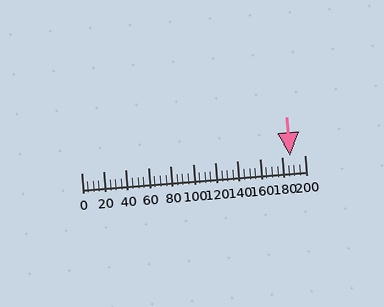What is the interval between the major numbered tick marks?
The major tick marks are spaced 20 units apart.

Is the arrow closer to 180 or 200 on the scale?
The arrow is closer to 180.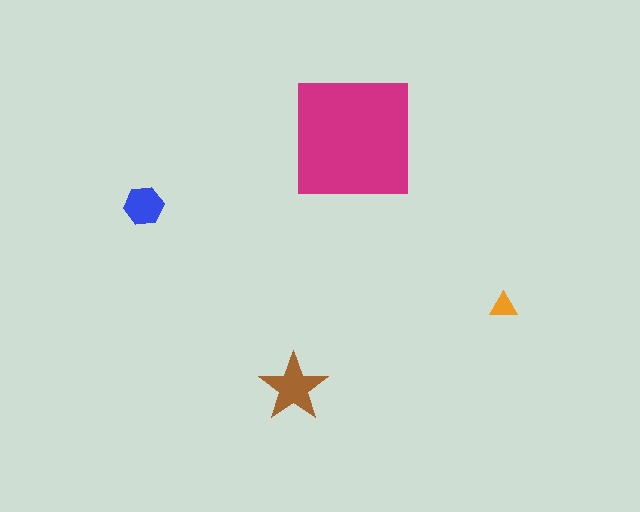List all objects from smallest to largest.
The orange triangle, the blue hexagon, the brown star, the magenta square.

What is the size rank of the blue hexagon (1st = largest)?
3rd.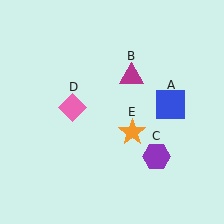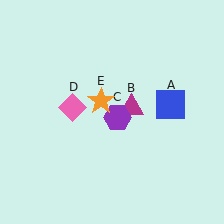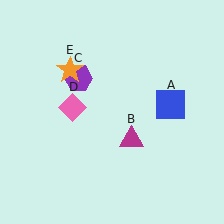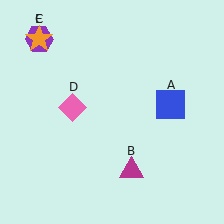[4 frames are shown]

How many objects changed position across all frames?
3 objects changed position: magenta triangle (object B), purple hexagon (object C), orange star (object E).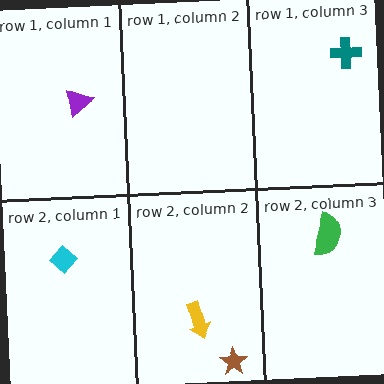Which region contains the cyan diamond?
The row 2, column 1 region.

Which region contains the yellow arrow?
The row 2, column 2 region.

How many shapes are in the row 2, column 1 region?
1.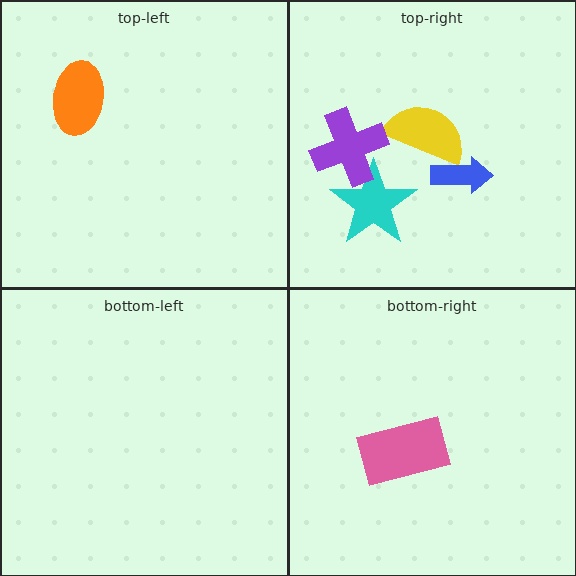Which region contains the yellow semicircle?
The top-right region.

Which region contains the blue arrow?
The top-right region.